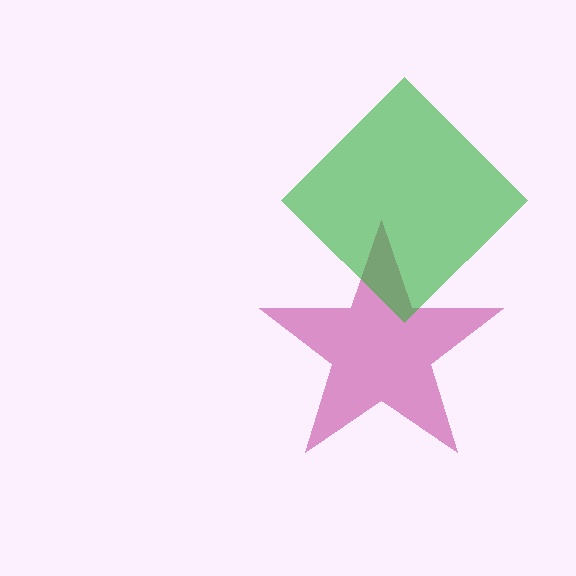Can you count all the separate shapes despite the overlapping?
Yes, there are 2 separate shapes.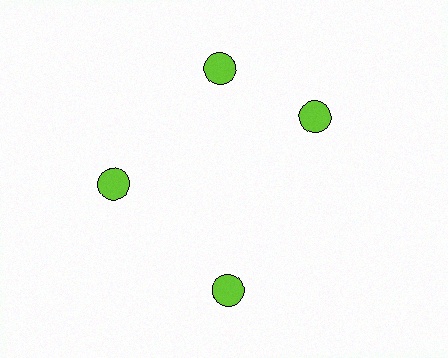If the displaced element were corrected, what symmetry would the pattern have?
It would have 4-fold rotational symmetry — the pattern would map onto itself every 90 degrees.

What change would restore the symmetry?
The symmetry would be restored by rotating it back into even spacing with its neighbors so that all 4 circles sit at equal angles and equal distance from the center.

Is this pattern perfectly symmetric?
No. The 4 lime circles are arranged in a ring, but one element near the 3 o'clock position is rotated out of alignment along the ring, breaking the 4-fold rotational symmetry.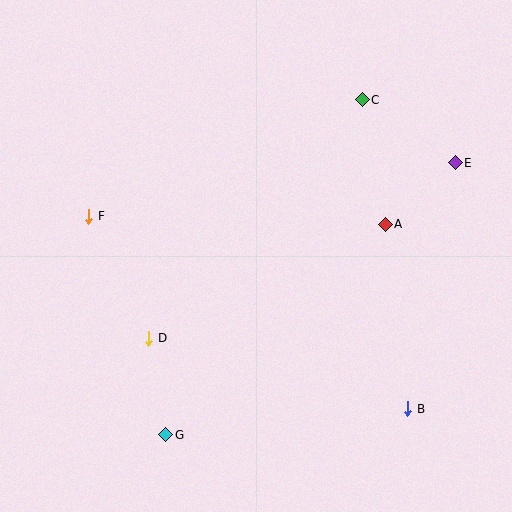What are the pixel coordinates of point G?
Point G is at (166, 435).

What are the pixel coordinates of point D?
Point D is at (149, 338).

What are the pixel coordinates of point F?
Point F is at (89, 216).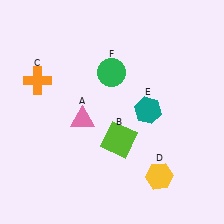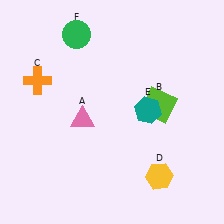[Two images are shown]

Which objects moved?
The objects that moved are: the lime square (B), the green circle (F).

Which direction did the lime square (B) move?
The lime square (B) moved right.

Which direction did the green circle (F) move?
The green circle (F) moved up.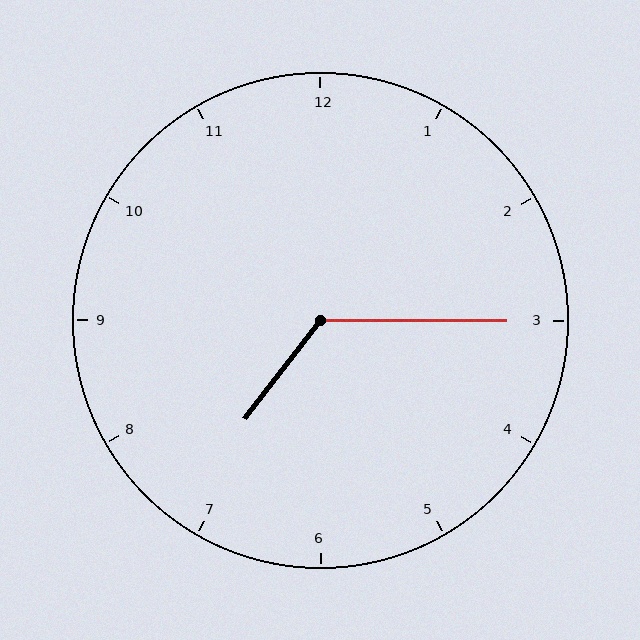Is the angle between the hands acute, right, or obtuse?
It is obtuse.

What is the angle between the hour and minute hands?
Approximately 128 degrees.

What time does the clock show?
7:15.